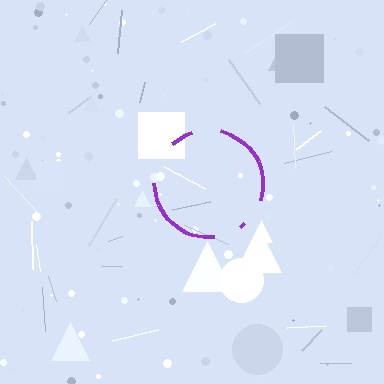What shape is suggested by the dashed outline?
The dashed outline suggests a circle.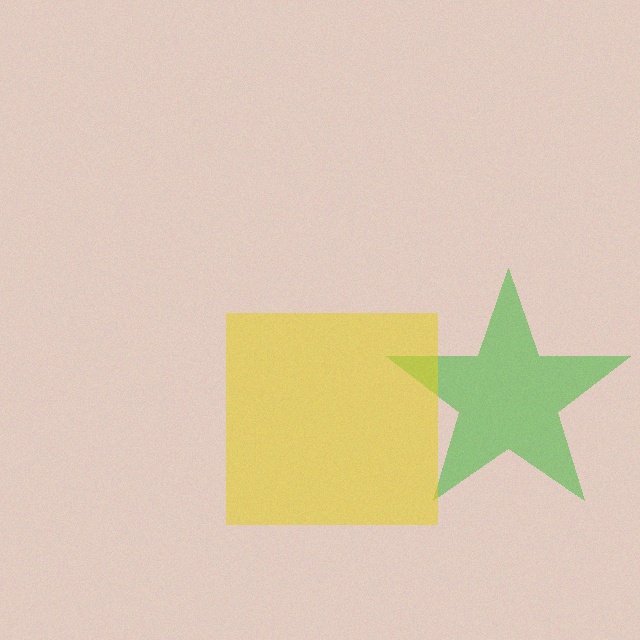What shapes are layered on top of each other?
The layered shapes are: a green star, a yellow square.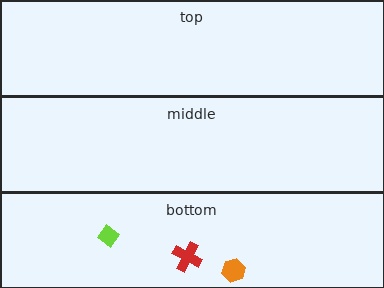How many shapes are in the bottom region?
3.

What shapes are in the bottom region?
The lime diamond, the red cross, the orange hexagon.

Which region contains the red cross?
The bottom region.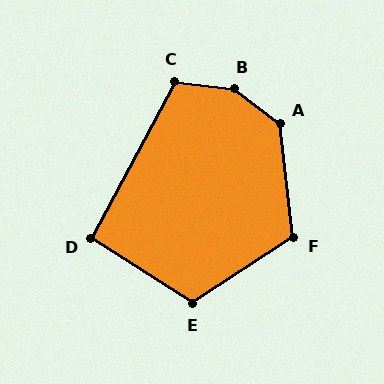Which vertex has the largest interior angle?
B, at approximately 149 degrees.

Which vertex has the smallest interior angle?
D, at approximately 94 degrees.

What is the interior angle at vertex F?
Approximately 116 degrees (obtuse).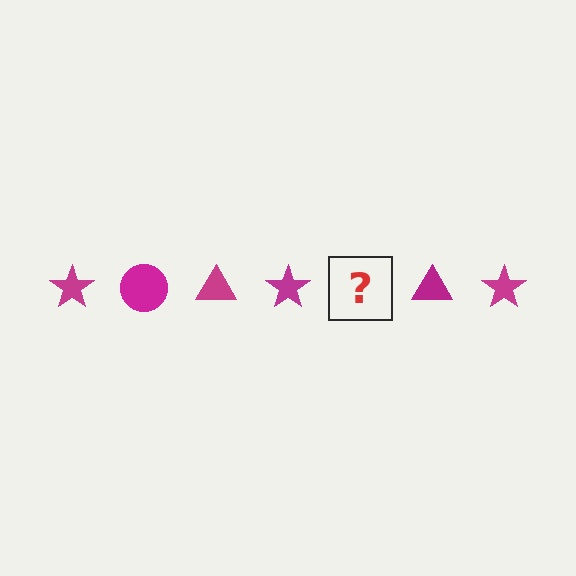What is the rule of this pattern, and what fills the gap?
The rule is that the pattern cycles through star, circle, triangle shapes in magenta. The gap should be filled with a magenta circle.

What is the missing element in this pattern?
The missing element is a magenta circle.